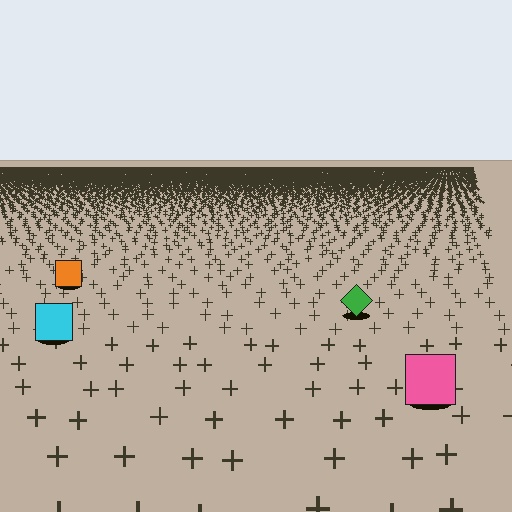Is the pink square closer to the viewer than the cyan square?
Yes. The pink square is closer — you can tell from the texture gradient: the ground texture is coarser near it.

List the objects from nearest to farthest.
From nearest to farthest: the pink square, the cyan square, the green diamond, the orange square.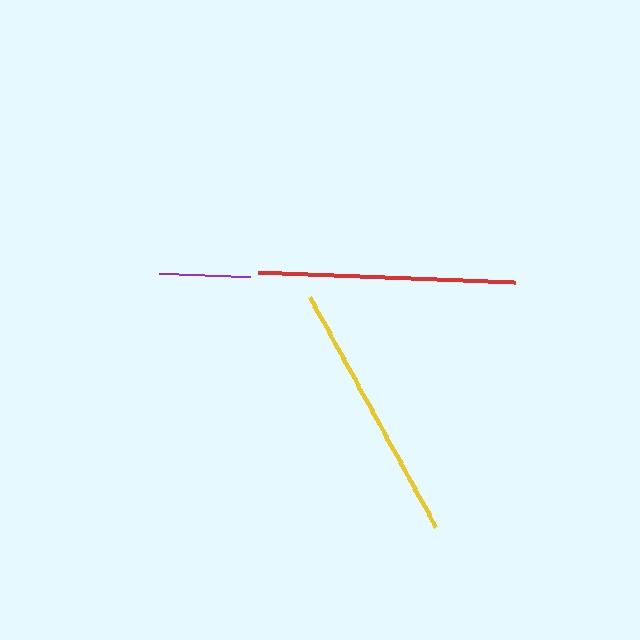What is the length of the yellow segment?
The yellow segment is approximately 262 pixels long.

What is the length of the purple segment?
The purple segment is approximately 91 pixels long.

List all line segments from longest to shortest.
From longest to shortest: yellow, red, purple.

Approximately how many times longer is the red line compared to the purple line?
The red line is approximately 2.8 times the length of the purple line.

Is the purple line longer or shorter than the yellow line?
The yellow line is longer than the purple line.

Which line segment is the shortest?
The purple line is the shortest at approximately 91 pixels.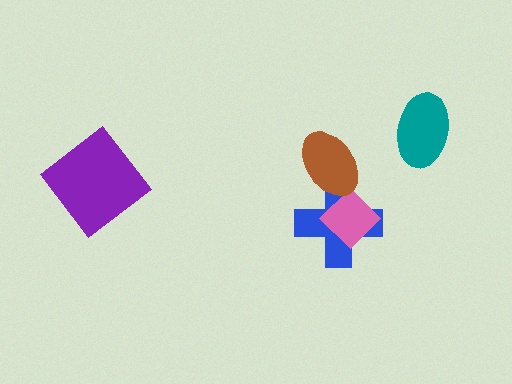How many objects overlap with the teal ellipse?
0 objects overlap with the teal ellipse.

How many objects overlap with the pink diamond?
2 objects overlap with the pink diamond.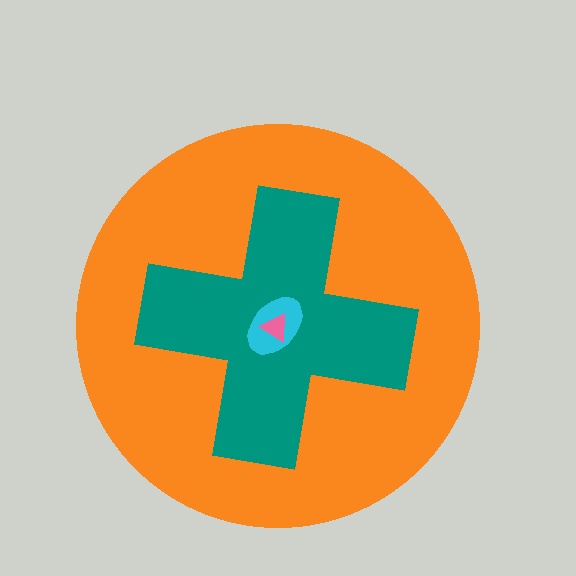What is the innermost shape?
The pink triangle.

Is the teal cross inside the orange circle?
Yes.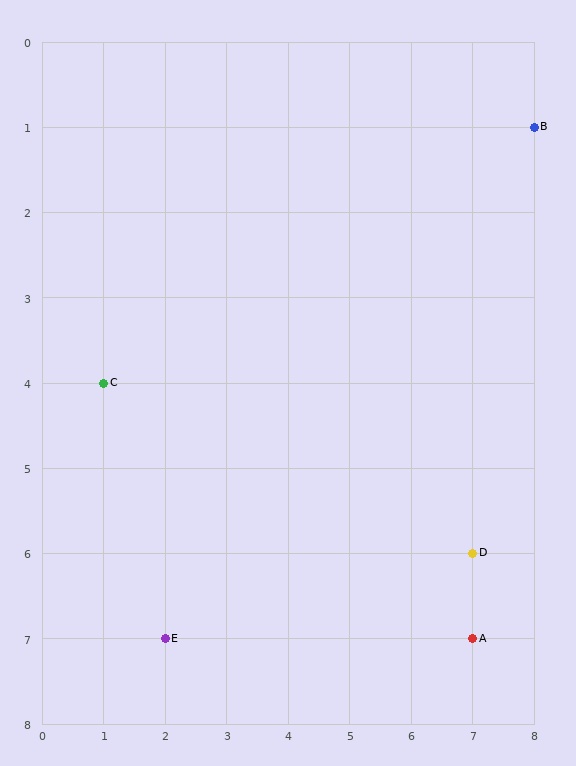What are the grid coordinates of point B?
Point B is at grid coordinates (8, 1).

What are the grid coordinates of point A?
Point A is at grid coordinates (7, 7).